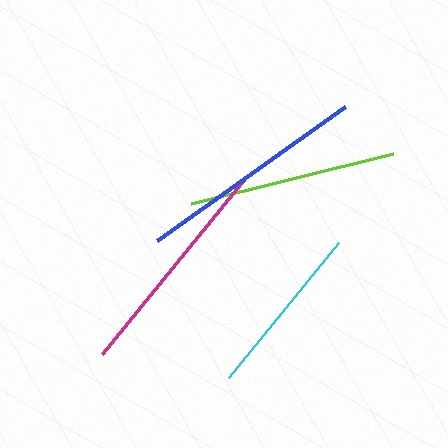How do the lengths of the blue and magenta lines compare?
The blue and magenta lines are approximately the same length.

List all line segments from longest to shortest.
From longest to shortest: blue, magenta, lime, cyan.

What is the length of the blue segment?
The blue segment is approximately 231 pixels long.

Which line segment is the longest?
The blue line is the longest at approximately 231 pixels.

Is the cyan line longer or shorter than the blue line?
The blue line is longer than the cyan line.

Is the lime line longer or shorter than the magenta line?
The magenta line is longer than the lime line.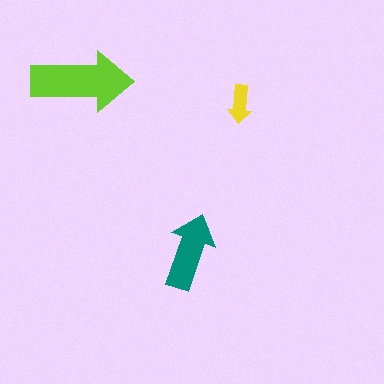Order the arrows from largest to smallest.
the lime one, the teal one, the yellow one.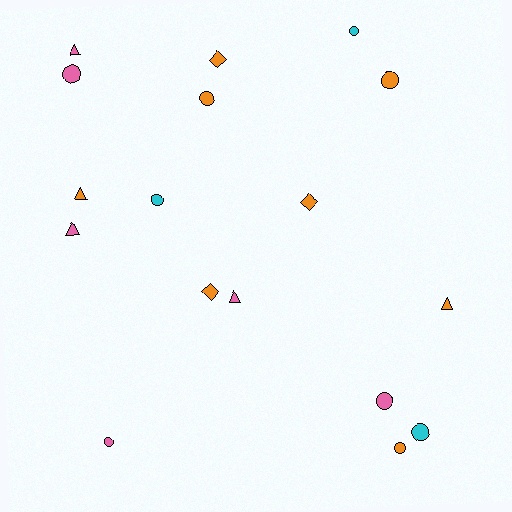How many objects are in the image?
There are 17 objects.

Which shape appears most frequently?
Circle, with 9 objects.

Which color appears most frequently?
Orange, with 8 objects.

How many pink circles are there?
There are 3 pink circles.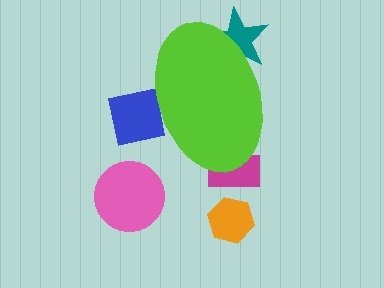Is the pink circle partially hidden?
No, the pink circle is fully visible.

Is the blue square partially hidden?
Yes, the blue square is partially hidden behind the lime ellipse.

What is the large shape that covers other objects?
A lime ellipse.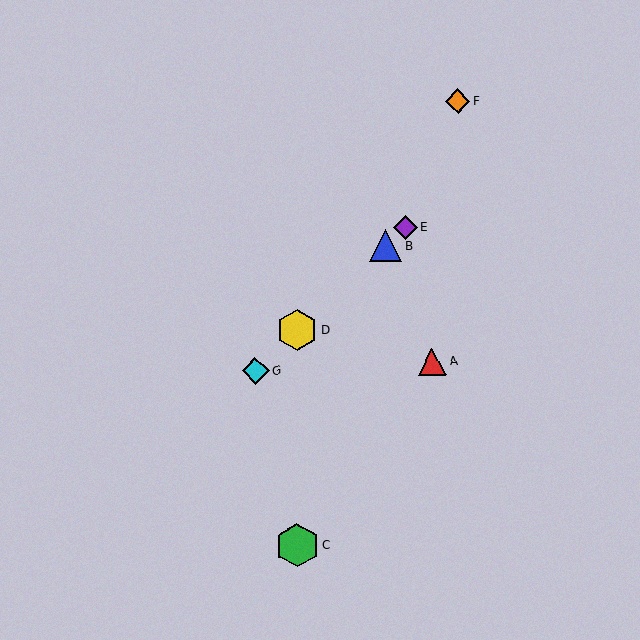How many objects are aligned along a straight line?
4 objects (B, D, E, G) are aligned along a straight line.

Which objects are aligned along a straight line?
Objects B, D, E, G are aligned along a straight line.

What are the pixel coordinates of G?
Object G is at (255, 371).